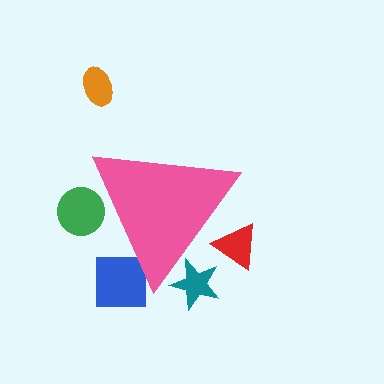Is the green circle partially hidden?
Yes, the green circle is partially hidden behind the pink triangle.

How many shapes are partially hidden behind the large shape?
4 shapes are partially hidden.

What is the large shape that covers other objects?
A pink triangle.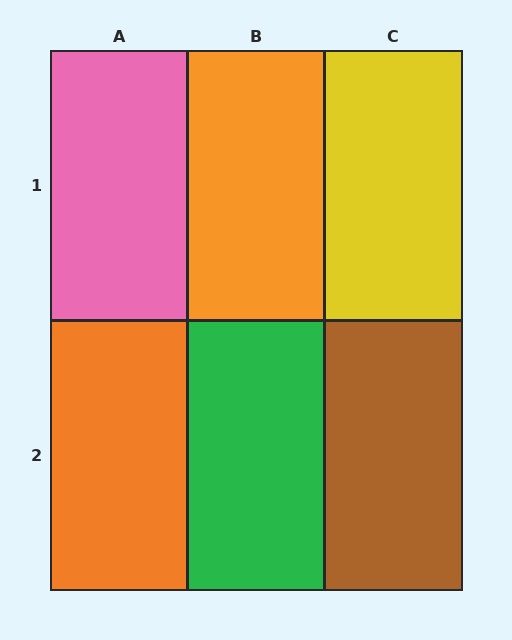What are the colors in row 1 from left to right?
Pink, orange, yellow.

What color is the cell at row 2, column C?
Brown.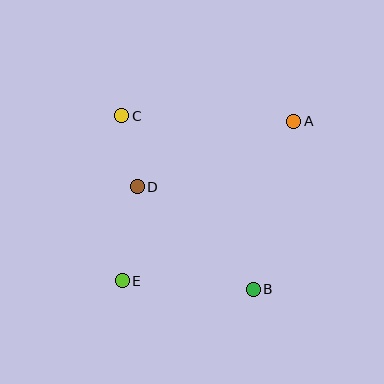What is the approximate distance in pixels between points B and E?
The distance between B and E is approximately 131 pixels.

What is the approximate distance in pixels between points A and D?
The distance between A and D is approximately 170 pixels.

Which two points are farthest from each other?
Points A and E are farthest from each other.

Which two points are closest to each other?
Points C and D are closest to each other.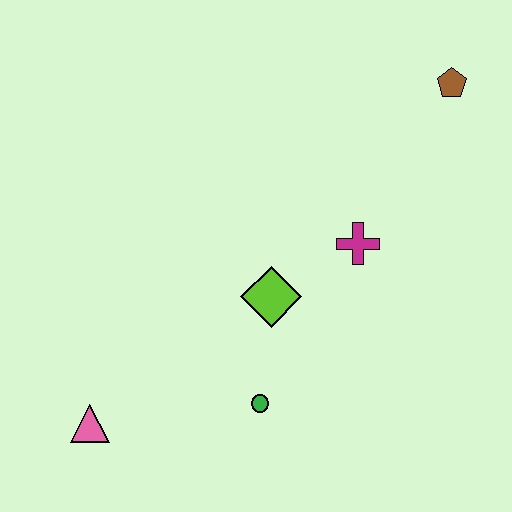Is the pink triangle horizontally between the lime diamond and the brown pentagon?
No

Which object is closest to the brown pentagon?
The magenta cross is closest to the brown pentagon.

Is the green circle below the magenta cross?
Yes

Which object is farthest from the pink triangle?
The brown pentagon is farthest from the pink triangle.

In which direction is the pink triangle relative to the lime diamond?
The pink triangle is to the left of the lime diamond.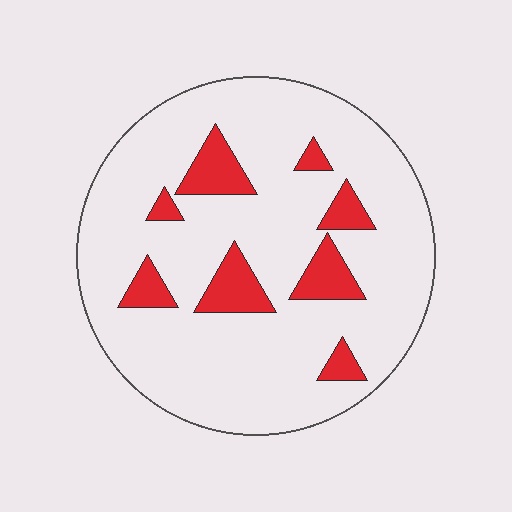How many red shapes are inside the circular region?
8.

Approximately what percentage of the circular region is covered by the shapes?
Approximately 15%.